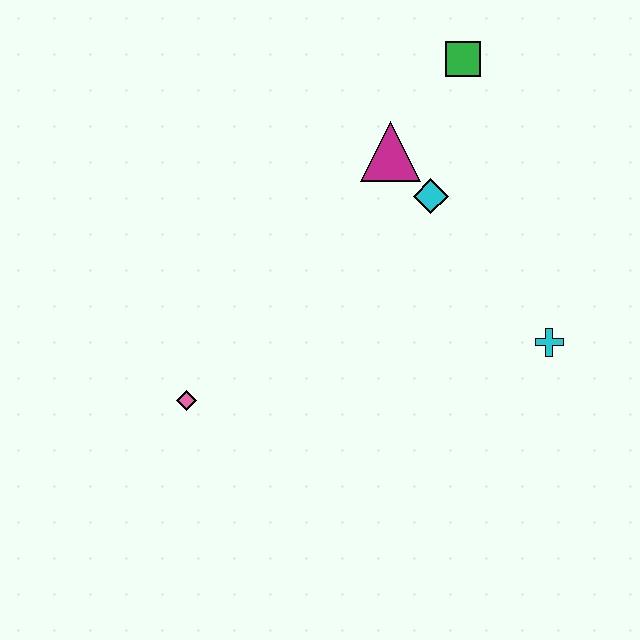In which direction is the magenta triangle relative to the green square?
The magenta triangle is below the green square.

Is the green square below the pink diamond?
No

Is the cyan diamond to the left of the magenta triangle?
No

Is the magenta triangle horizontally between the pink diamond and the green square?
Yes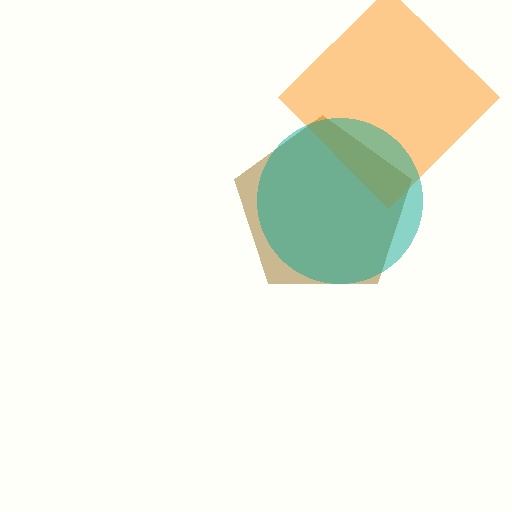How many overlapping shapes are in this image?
There are 3 overlapping shapes in the image.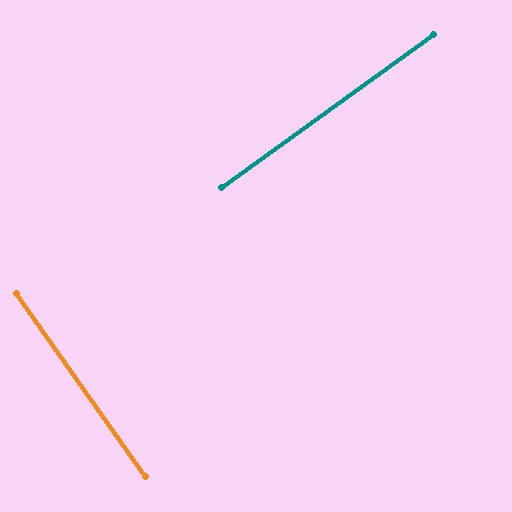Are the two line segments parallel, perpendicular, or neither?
Perpendicular — they meet at approximately 89°.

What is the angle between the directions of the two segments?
Approximately 89 degrees.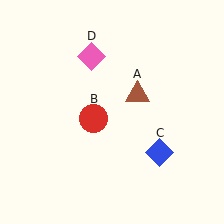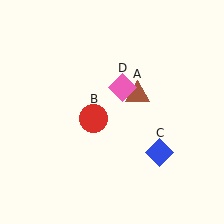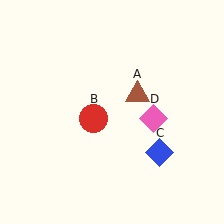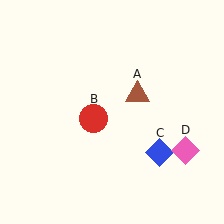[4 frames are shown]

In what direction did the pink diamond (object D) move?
The pink diamond (object D) moved down and to the right.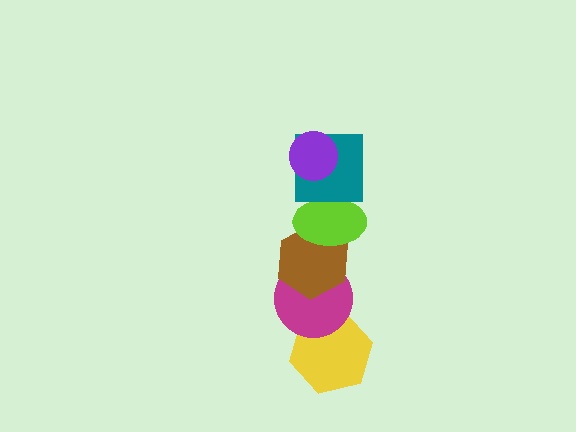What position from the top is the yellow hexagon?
The yellow hexagon is 6th from the top.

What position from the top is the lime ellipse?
The lime ellipse is 3rd from the top.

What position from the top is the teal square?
The teal square is 2nd from the top.